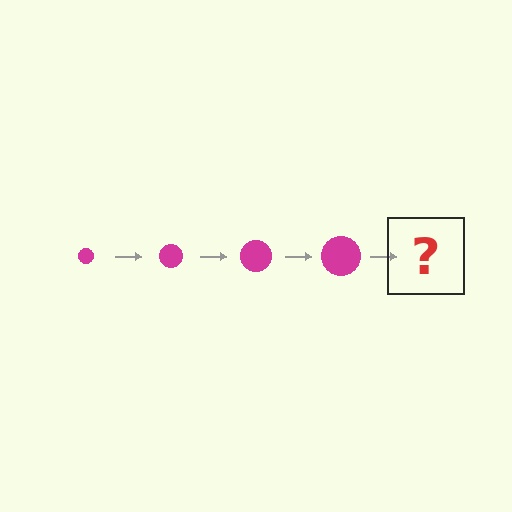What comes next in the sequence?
The next element should be a magenta circle, larger than the previous one.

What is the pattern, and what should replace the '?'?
The pattern is that the circle gets progressively larger each step. The '?' should be a magenta circle, larger than the previous one.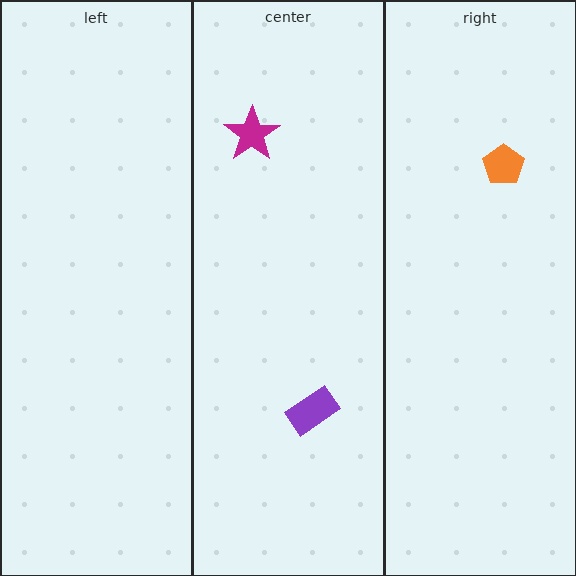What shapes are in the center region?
The magenta star, the purple rectangle.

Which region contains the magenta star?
The center region.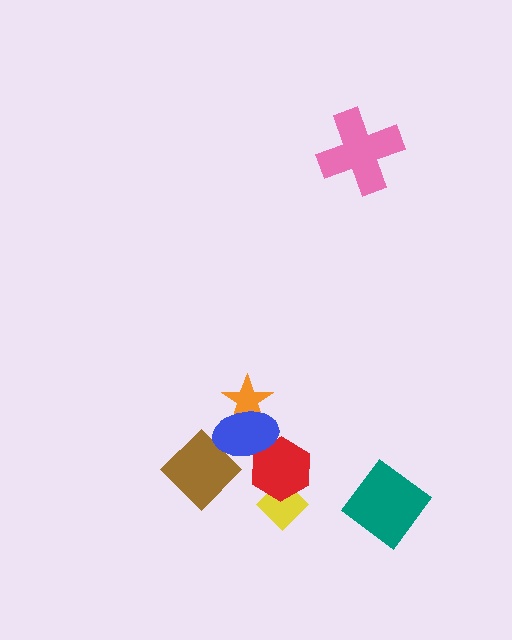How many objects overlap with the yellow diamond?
1 object overlaps with the yellow diamond.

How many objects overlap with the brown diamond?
1 object overlaps with the brown diamond.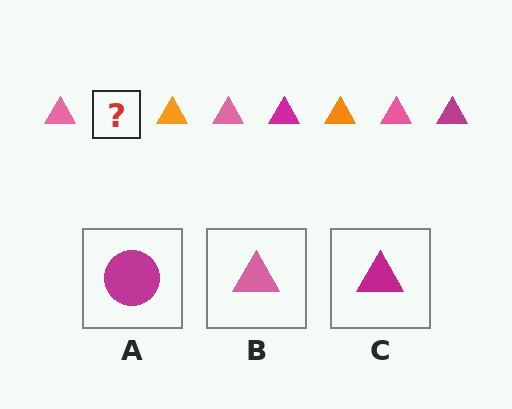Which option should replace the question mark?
Option C.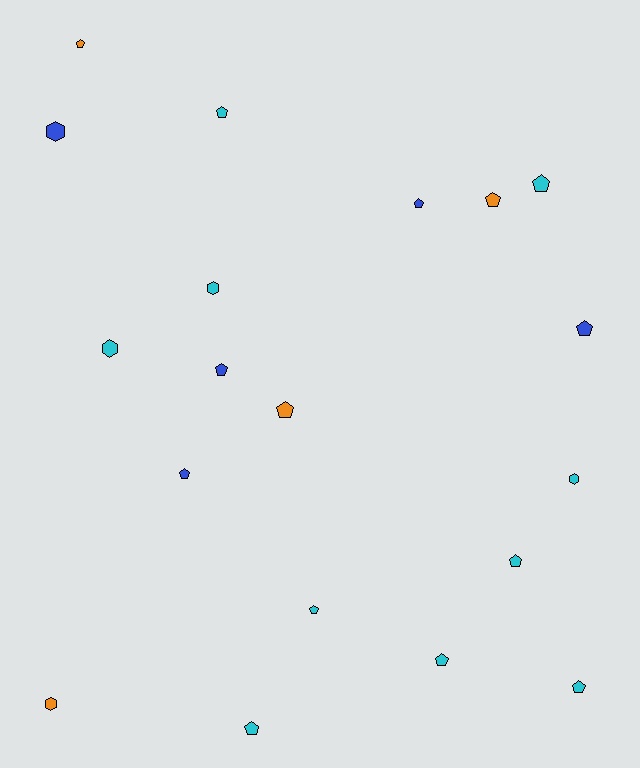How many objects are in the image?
There are 19 objects.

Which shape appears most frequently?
Pentagon, with 14 objects.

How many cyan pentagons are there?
There are 7 cyan pentagons.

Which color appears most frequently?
Cyan, with 10 objects.